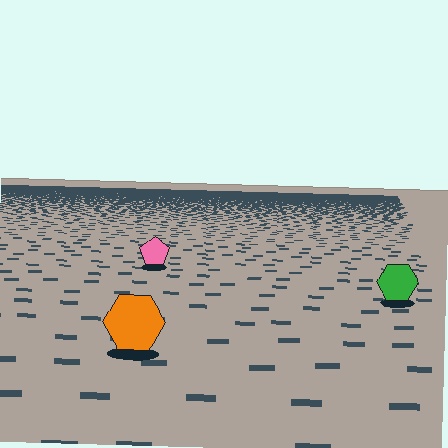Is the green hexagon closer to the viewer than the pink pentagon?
Yes. The green hexagon is closer — you can tell from the texture gradient: the ground texture is coarser near it.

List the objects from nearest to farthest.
From nearest to farthest: the orange hexagon, the green hexagon, the pink pentagon.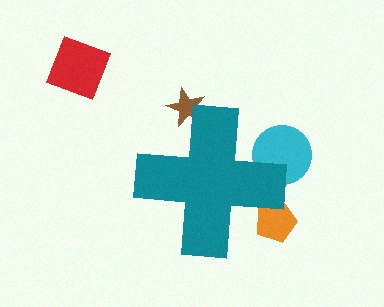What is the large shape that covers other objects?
A teal cross.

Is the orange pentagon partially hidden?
Yes, the orange pentagon is partially hidden behind the teal cross.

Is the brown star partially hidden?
Yes, the brown star is partially hidden behind the teal cross.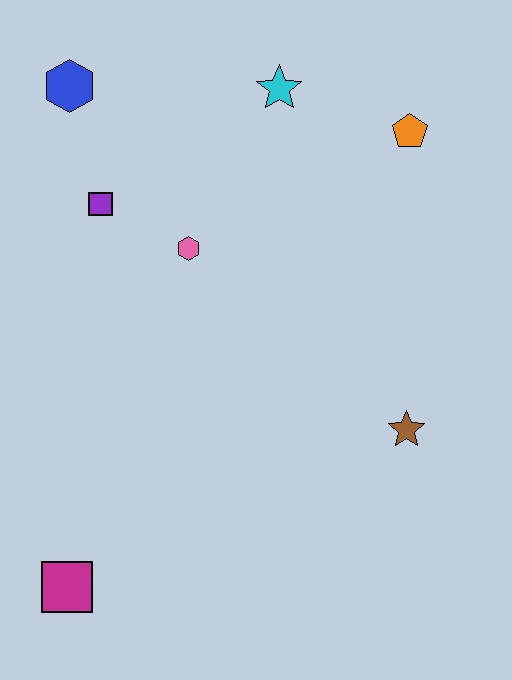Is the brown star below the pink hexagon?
Yes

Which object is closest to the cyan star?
The orange pentagon is closest to the cyan star.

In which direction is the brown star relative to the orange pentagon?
The brown star is below the orange pentagon.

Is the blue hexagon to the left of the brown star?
Yes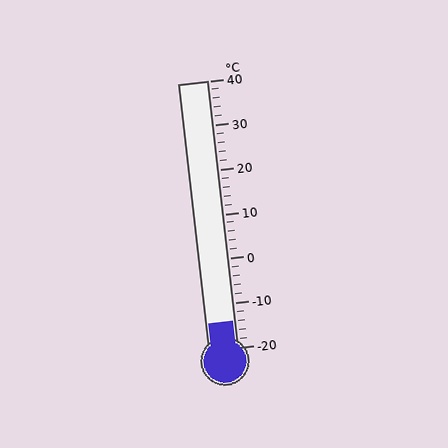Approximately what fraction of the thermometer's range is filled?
The thermometer is filled to approximately 10% of its range.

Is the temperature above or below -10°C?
The temperature is below -10°C.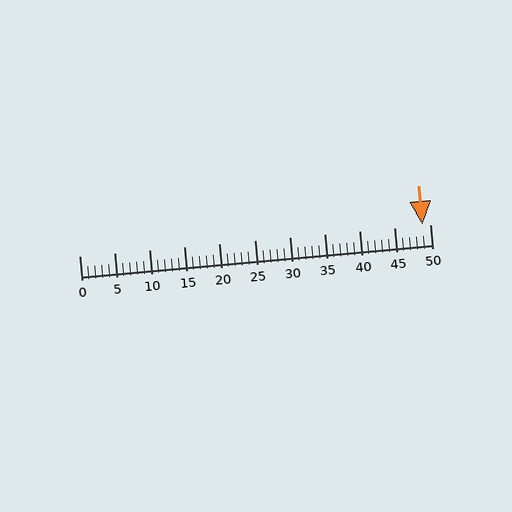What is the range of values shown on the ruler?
The ruler shows values from 0 to 50.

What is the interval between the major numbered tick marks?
The major tick marks are spaced 5 units apart.